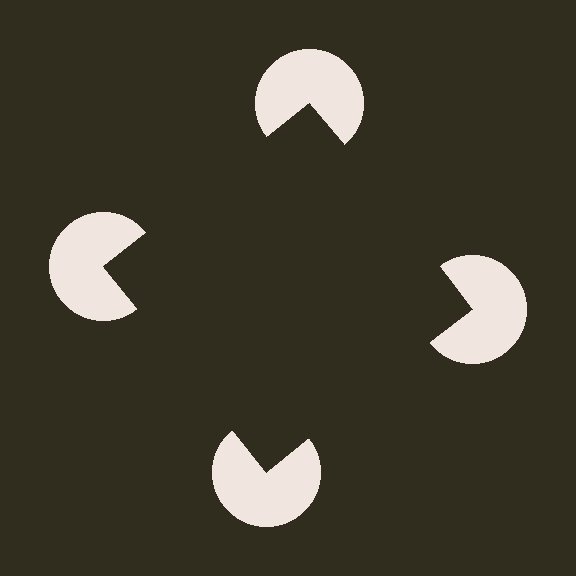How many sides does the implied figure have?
4 sides.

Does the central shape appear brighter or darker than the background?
It typically appears slightly darker than the background, even though no actual brightness change is drawn.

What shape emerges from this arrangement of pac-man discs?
An illusory square — its edges are inferred from the aligned wedge cuts in the pac-man discs, not physically drawn.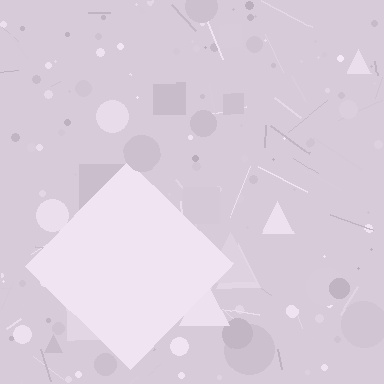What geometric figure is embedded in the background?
A diamond is embedded in the background.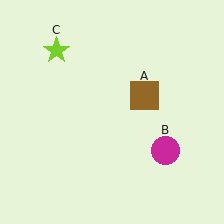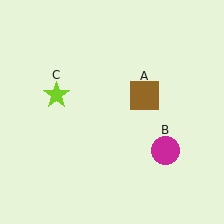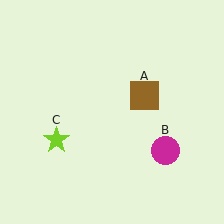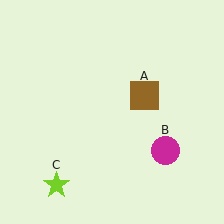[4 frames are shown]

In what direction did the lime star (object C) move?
The lime star (object C) moved down.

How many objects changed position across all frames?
1 object changed position: lime star (object C).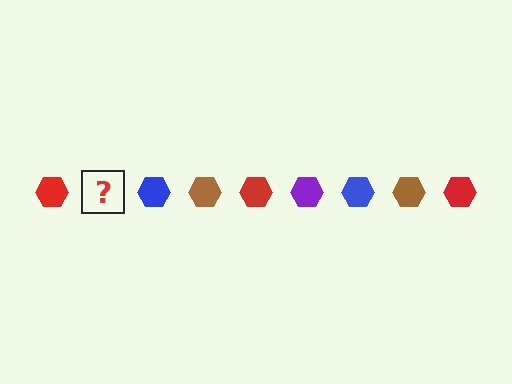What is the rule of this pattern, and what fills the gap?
The rule is that the pattern cycles through red, purple, blue, brown hexagons. The gap should be filled with a purple hexagon.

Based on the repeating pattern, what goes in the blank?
The blank should be a purple hexagon.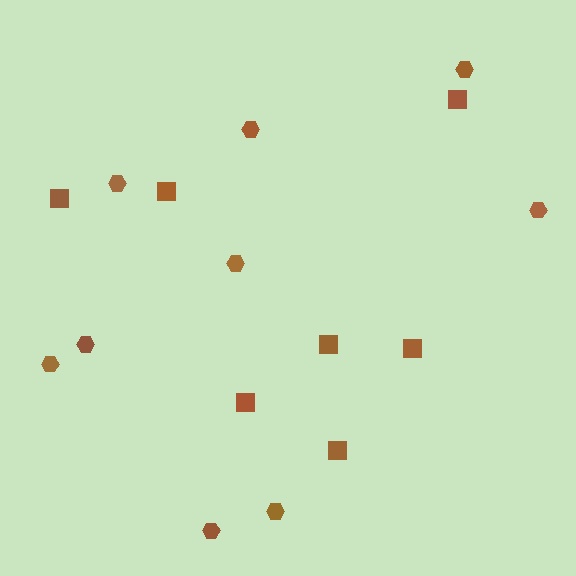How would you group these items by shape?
There are 2 groups: one group of hexagons (9) and one group of squares (7).